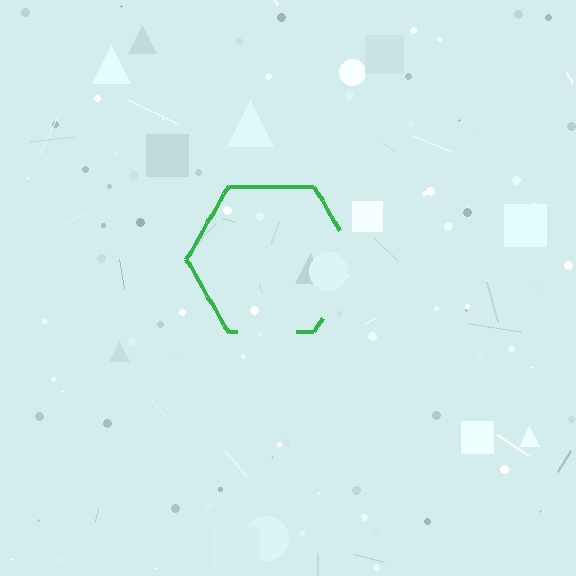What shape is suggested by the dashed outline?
The dashed outline suggests a hexagon.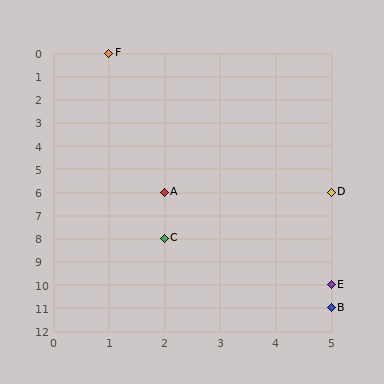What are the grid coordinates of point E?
Point E is at grid coordinates (5, 10).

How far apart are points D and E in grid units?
Points D and E are 4 rows apart.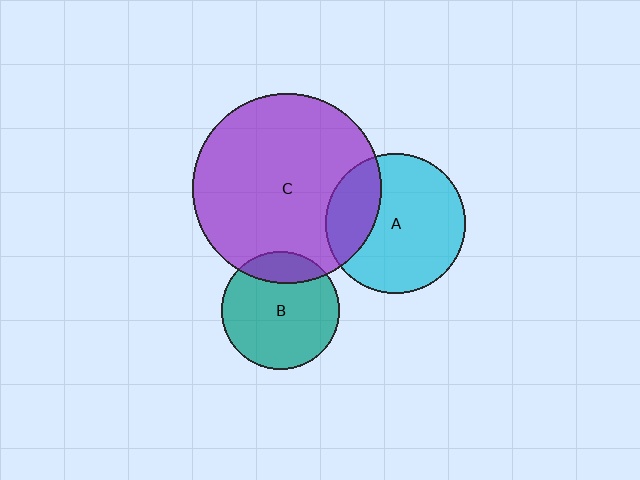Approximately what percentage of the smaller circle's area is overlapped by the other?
Approximately 25%.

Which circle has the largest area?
Circle C (purple).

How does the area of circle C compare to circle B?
Approximately 2.6 times.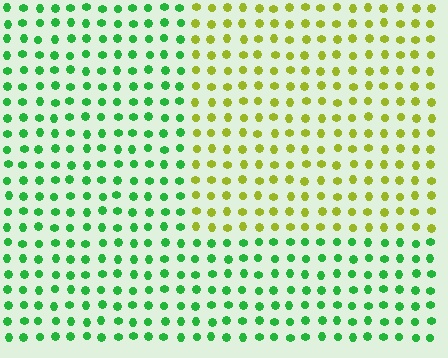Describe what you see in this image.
The image is filled with small green elements in a uniform arrangement. A rectangle-shaped region is visible where the elements are tinted to a slightly different hue, forming a subtle color boundary.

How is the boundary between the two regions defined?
The boundary is defined purely by a slight shift in hue (about 57 degrees). Spacing, size, and orientation are identical on both sides.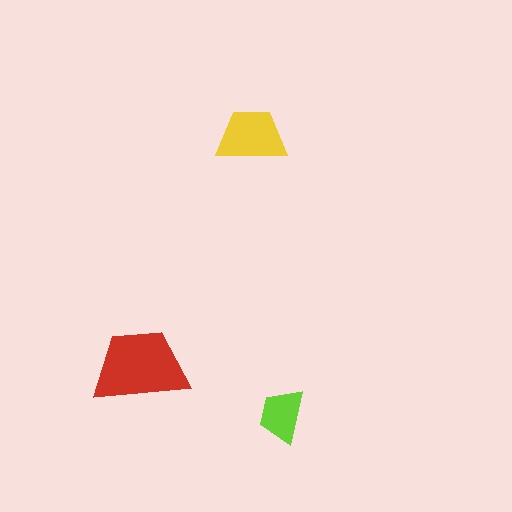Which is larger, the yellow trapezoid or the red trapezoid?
The red one.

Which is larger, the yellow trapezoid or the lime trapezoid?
The yellow one.